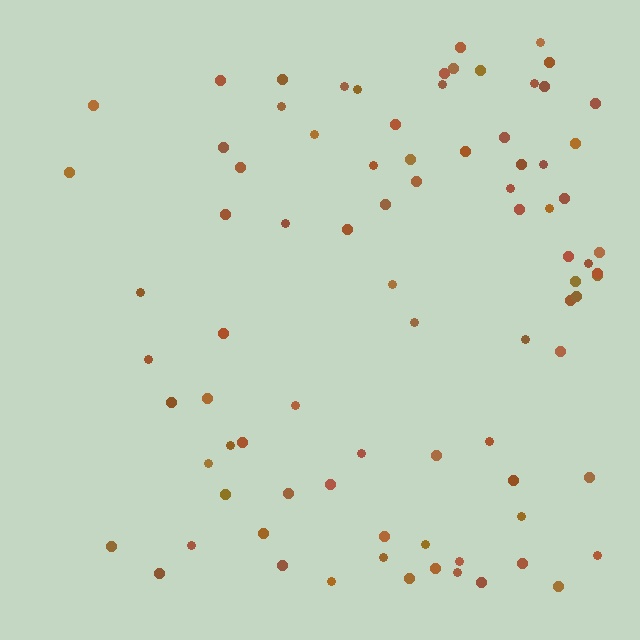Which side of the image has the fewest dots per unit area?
The left.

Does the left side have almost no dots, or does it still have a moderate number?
Still a moderate number, just noticeably fewer than the right.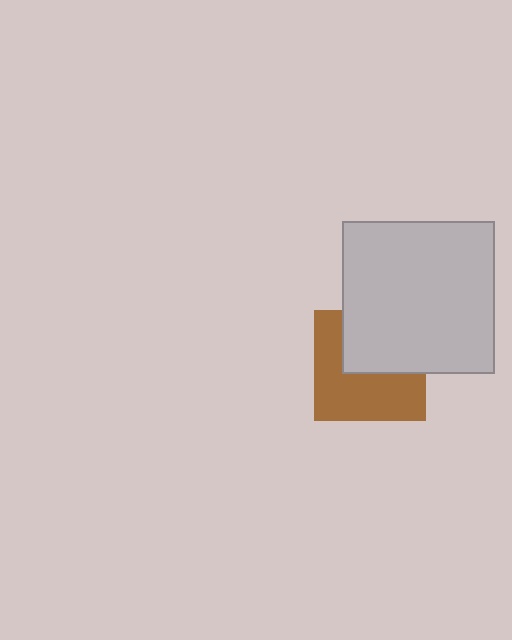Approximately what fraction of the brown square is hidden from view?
Roughly 43% of the brown square is hidden behind the light gray square.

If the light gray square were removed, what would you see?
You would see the complete brown square.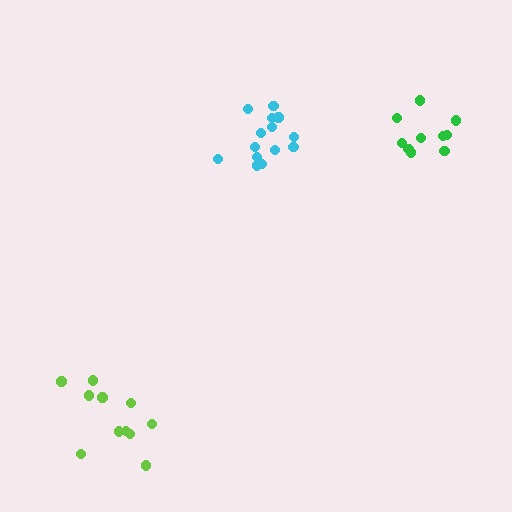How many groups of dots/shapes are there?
There are 3 groups.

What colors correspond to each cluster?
The clusters are colored: cyan, lime, green.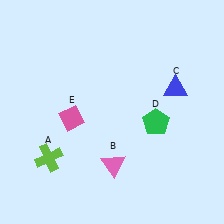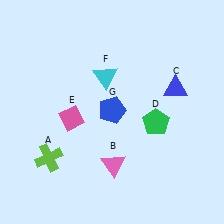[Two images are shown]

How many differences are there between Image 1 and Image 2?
There are 2 differences between the two images.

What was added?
A cyan triangle (F), a blue pentagon (G) were added in Image 2.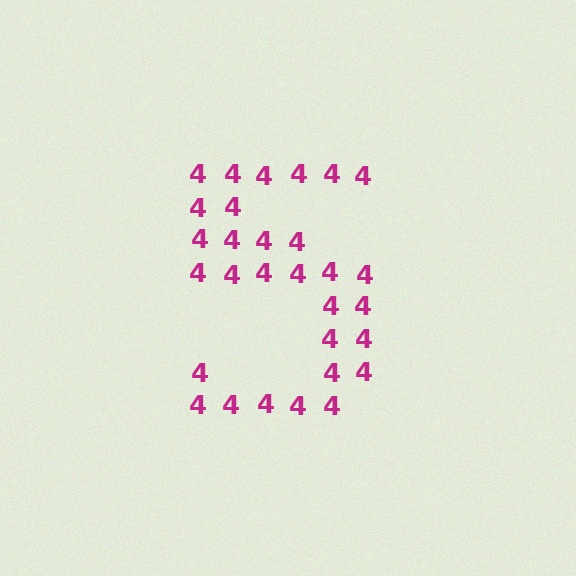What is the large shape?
The large shape is the digit 5.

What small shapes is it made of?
It is made of small digit 4's.